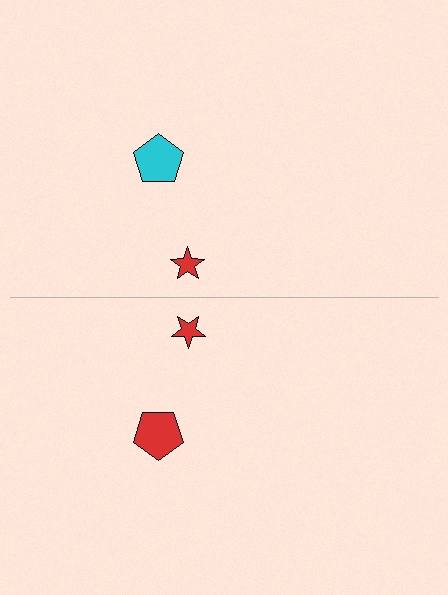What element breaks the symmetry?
The red pentagon on the bottom side breaks the symmetry — its mirror counterpart is cyan.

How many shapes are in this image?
There are 4 shapes in this image.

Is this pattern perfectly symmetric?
No, the pattern is not perfectly symmetric. The red pentagon on the bottom side breaks the symmetry — its mirror counterpart is cyan.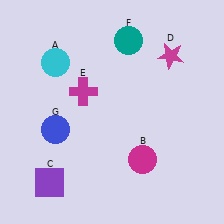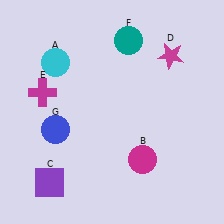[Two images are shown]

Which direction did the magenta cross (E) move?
The magenta cross (E) moved left.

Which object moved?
The magenta cross (E) moved left.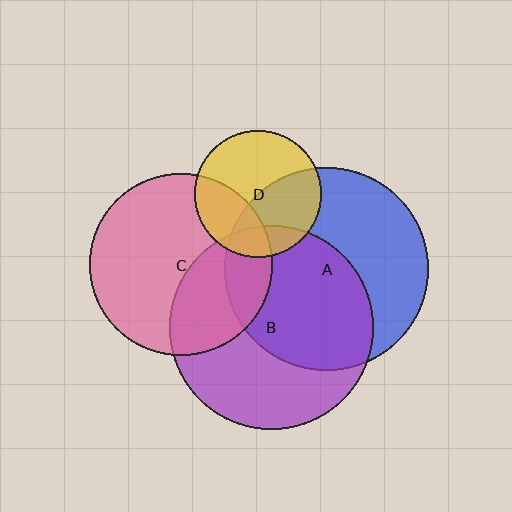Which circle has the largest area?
Circle A (blue).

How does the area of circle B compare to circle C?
Approximately 1.2 times.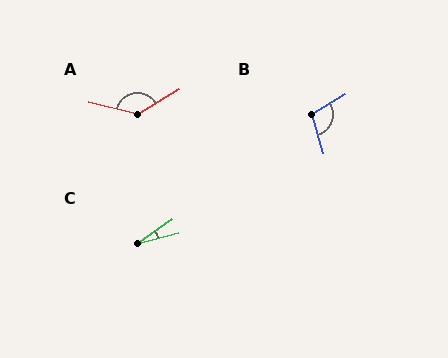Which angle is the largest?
A, at approximately 134 degrees.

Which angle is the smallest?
C, at approximately 21 degrees.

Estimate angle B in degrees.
Approximately 105 degrees.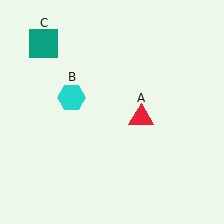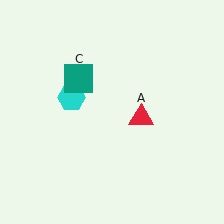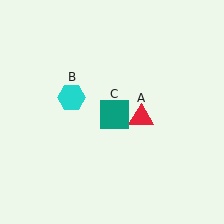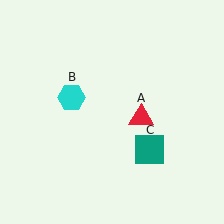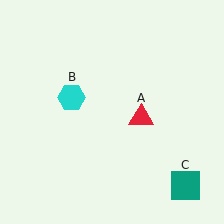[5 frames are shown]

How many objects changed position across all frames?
1 object changed position: teal square (object C).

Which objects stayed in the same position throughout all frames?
Red triangle (object A) and cyan hexagon (object B) remained stationary.